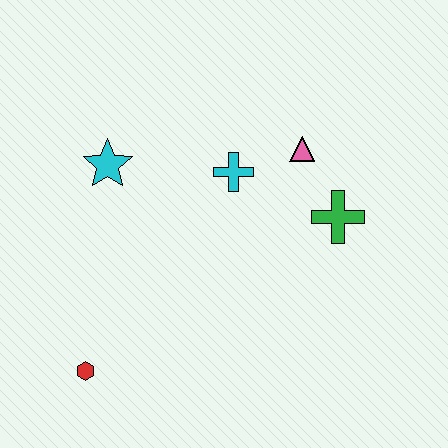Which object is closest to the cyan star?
The cyan cross is closest to the cyan star.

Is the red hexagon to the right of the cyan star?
No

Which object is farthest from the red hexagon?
The pink triangle is farthest from the red hexagon.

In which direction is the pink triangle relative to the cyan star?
The pink triangle is to the right of the cyan star.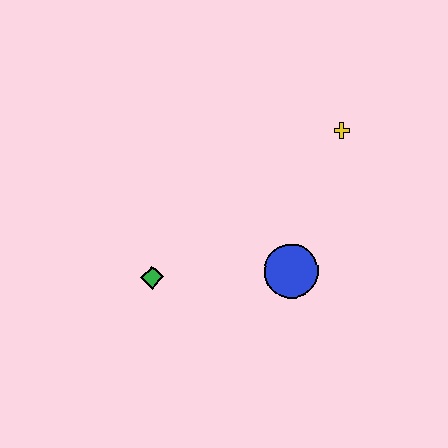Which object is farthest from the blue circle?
The yellow cross is farthest from the blue circle.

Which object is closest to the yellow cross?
The blue circle is closest to the yellow cross.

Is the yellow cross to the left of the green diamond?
No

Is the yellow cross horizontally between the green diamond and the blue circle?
No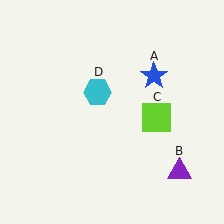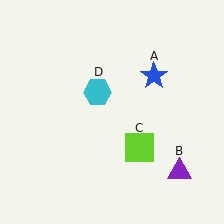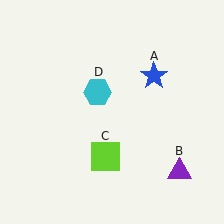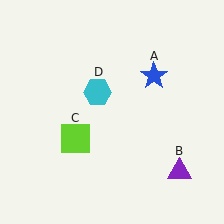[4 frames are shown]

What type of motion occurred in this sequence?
The lime square (object C) rotated clockwise around the center of the scene.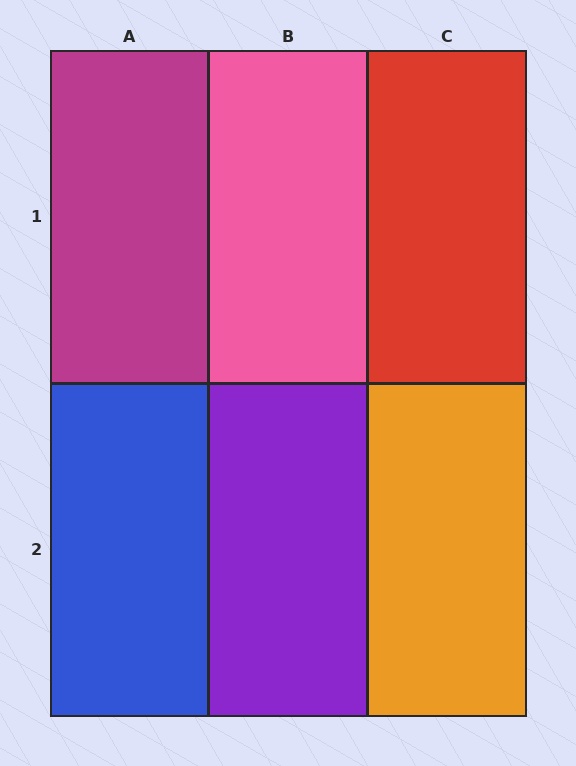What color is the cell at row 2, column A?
Blue.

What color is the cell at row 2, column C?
Orange.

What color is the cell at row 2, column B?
Purple.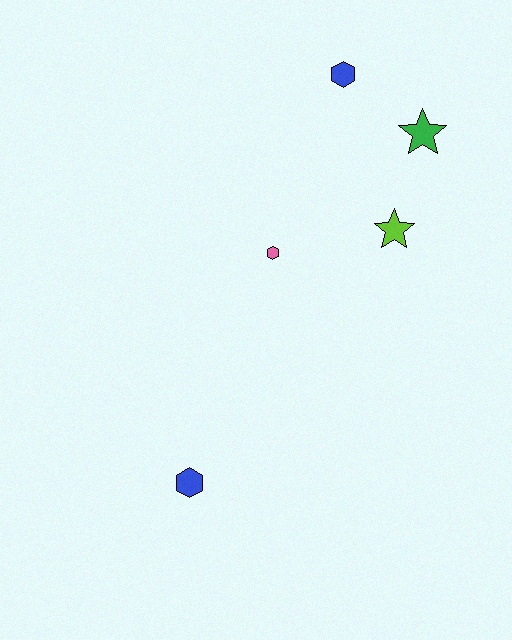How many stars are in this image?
There are 2 stars.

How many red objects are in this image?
There are no red objects.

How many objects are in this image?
There are 5 objects.